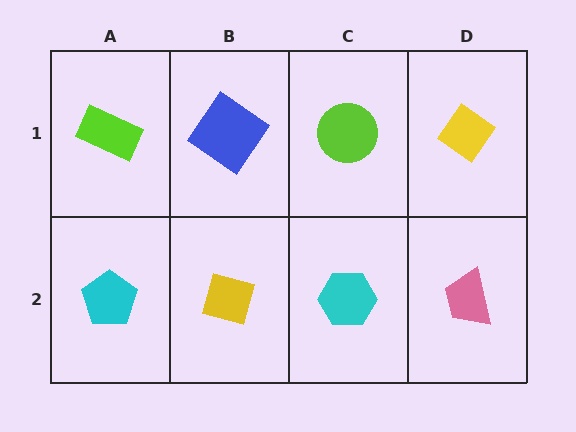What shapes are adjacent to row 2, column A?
A lime rectangle (row 1, column A), a yellow diamond (row 2, column B).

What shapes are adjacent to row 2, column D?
A yellow diamond (row 1, column D), a cyan hexagon (row 2, column C).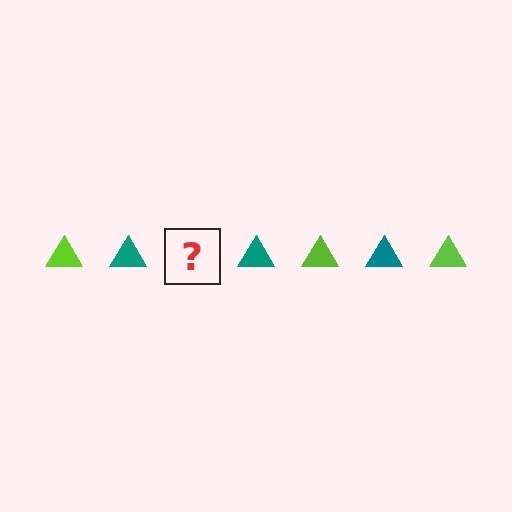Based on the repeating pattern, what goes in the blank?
The blank should be a lime triangle.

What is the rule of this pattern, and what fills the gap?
The rule is that the pattern cycles through lime, teal triangles. The gap should be filled with a lime triangle.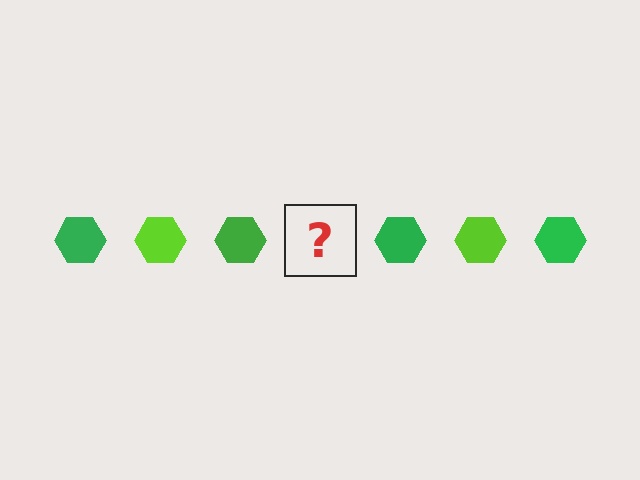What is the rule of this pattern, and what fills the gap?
The rule is that the pattern cycles through green, lime hexagons. The gap should be filled with a lime hexagon.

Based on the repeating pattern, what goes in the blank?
The blank should be a lime hexagon.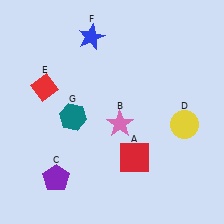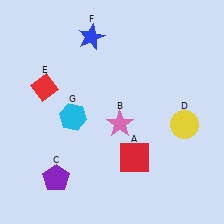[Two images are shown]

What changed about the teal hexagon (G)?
In Image 1, G is teal. In Image 2, it changed to cyan.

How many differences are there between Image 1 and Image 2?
There is 1 difference between the two images.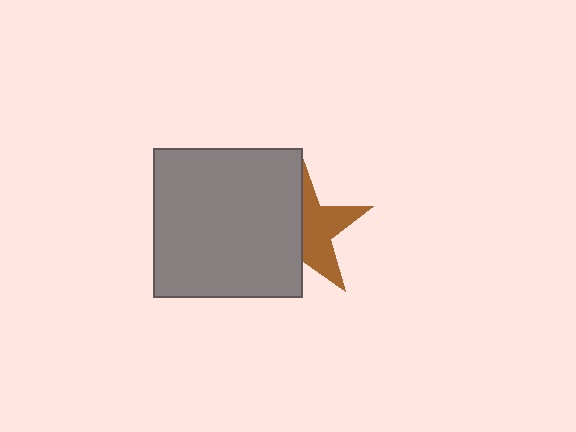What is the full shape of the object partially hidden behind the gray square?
The partially hidden object is a brown star.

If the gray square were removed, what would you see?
You would see the complete brown star.